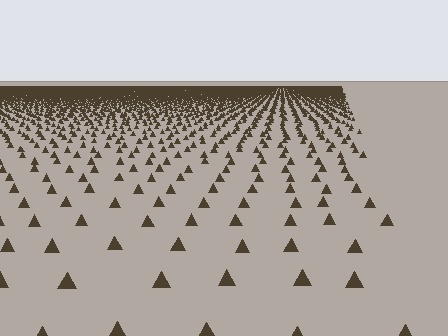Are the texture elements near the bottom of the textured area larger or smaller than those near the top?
Larger. Near the bottom, elements are closer to the viewer and appear at a bigger on-screen size.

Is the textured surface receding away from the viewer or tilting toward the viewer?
The surface is receding away from the viewer. Texture elements get smaller and denser toward the top.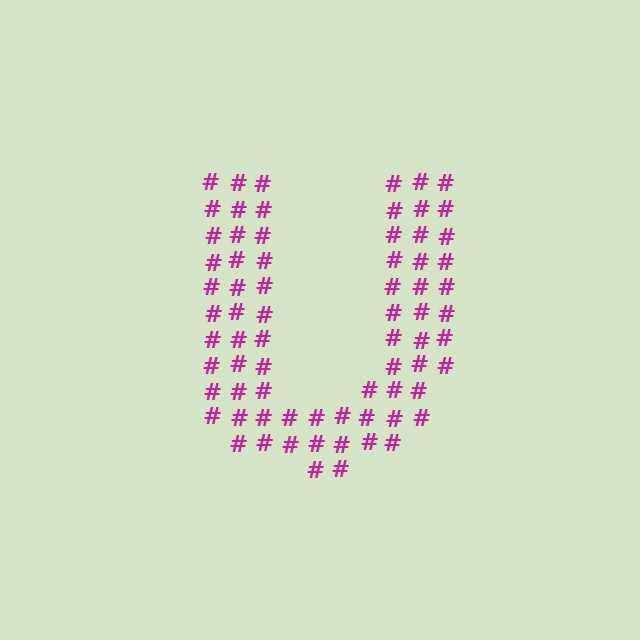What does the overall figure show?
The overall figure shows the letter U.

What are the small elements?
The small elements are hash symbols.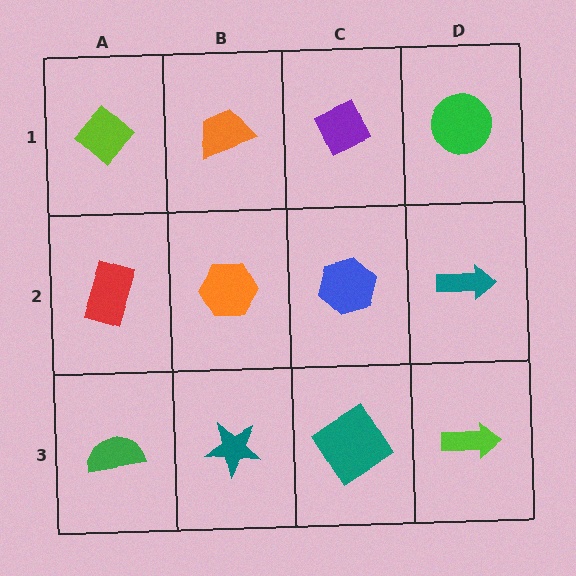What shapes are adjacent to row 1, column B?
An orange hexagon (row 2, column B), a lime diamond (row 1, column A), a purple diamond (row 1, column C).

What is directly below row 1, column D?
A teal arrow.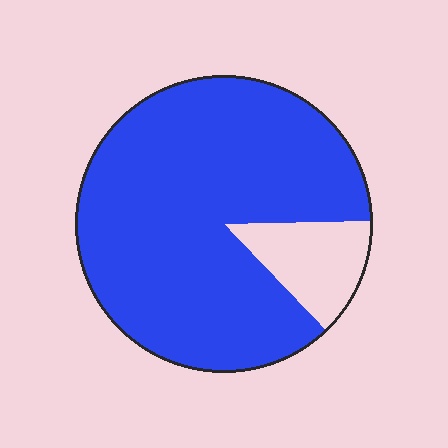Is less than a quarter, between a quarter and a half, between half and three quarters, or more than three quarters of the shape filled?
More than three quarters.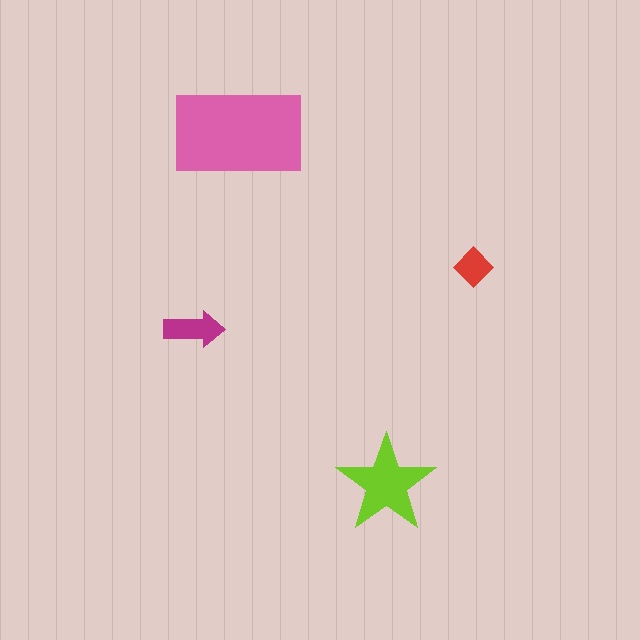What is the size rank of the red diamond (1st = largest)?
4th.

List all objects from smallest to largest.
The red diamond, the magenta arrow, the lime star, the pink rectangle.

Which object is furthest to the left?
The magenta arrow is leftmost.